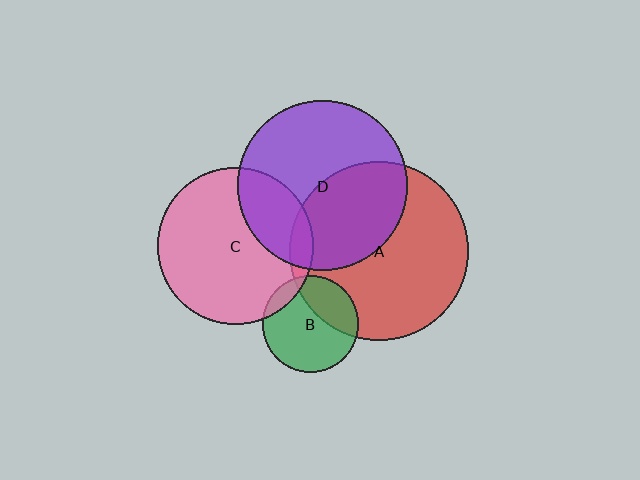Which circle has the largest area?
Circle A (red).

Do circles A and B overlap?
Yes.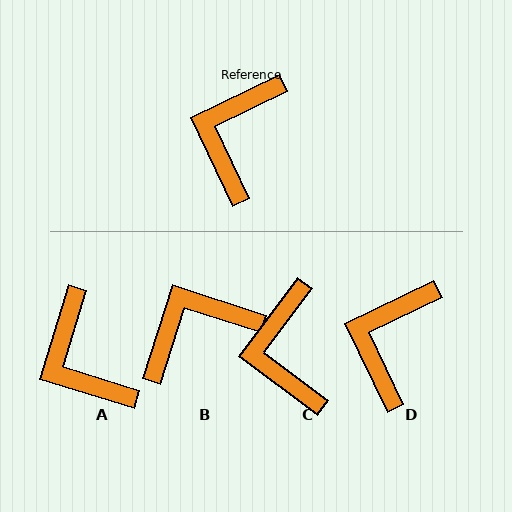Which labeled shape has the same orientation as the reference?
D.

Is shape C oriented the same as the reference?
No, it is off by about 28 degrees.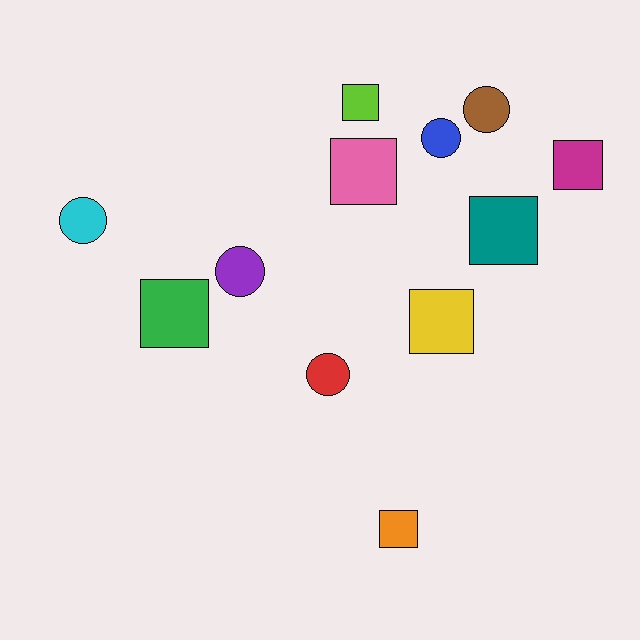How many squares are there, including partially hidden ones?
There are 7 squares.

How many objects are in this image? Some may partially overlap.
There are 12 objects.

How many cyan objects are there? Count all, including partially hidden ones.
There is 1 cyan object.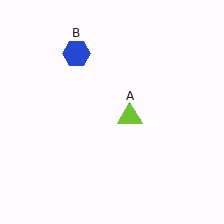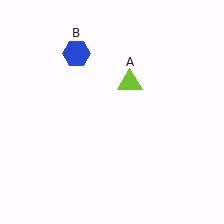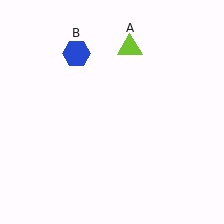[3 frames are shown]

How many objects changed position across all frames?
1 object changed position: lime triangle (object A).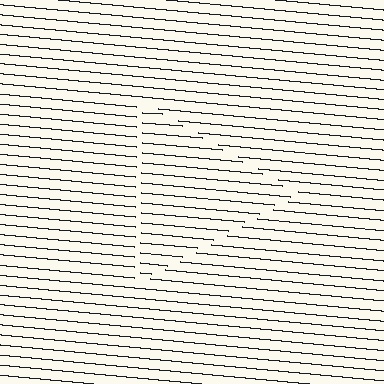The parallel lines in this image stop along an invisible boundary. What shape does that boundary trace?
An illusory triangle. The interior of the shape contains the same grating, shifted by half a period — the contour is defined by the phase discontinuity where line-ends from the inner and outer gratings abut.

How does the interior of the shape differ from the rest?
The interior of the shape contains the same grating, shifted by half a period — the contour is defined by the phase discontinuity where line-ends from the inner and outer gratings abut.